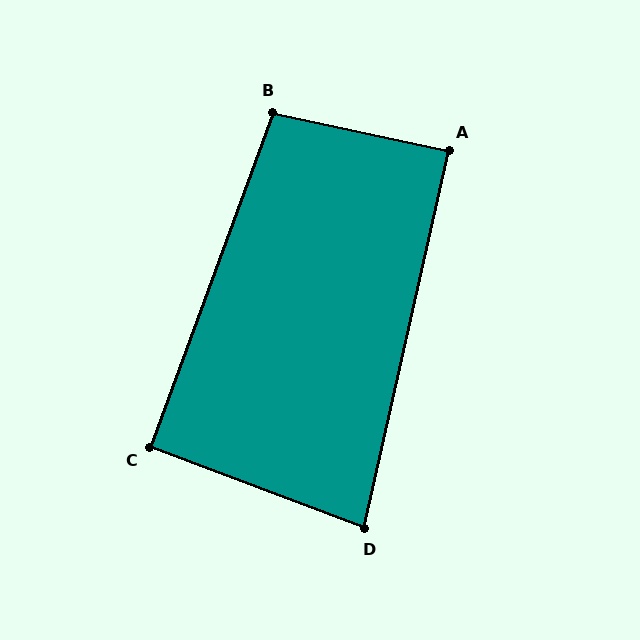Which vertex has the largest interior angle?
B, at approximately 98 degrees.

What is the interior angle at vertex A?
Approximately 90 degrees (approximately right).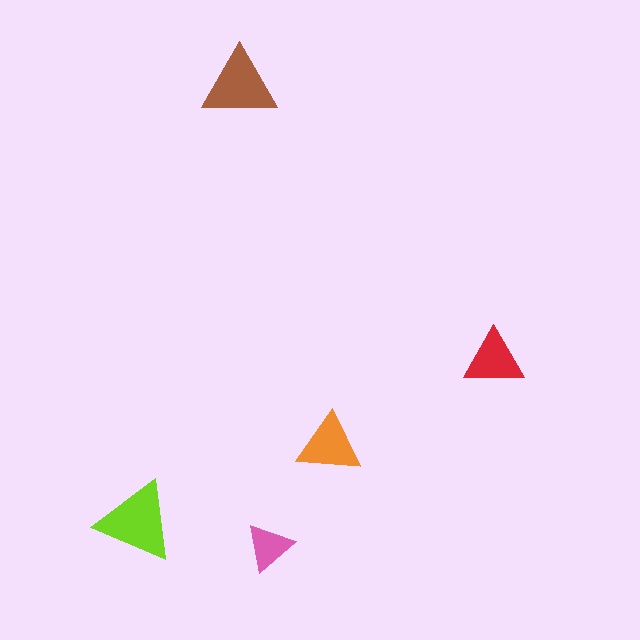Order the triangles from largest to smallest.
the lime one, the brown one, the orange one, the red one, the pink one.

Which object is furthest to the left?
The lime triangle is leftmost.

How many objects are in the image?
There are 5 objects in the image.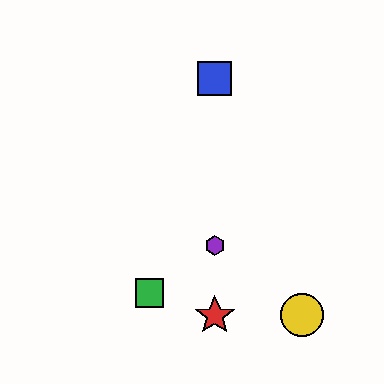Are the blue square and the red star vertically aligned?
Yes, both are at x≈215.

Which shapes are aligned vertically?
The red star, the blue square, the purple hexagon are aligned vertically.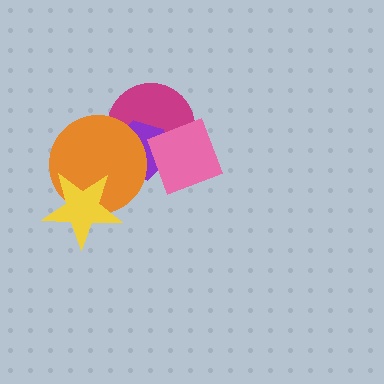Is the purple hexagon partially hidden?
Yes, it is partially covered by another shape.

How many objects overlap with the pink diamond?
2 objects overlap with the pink diamond.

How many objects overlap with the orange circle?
3 objects overlap with the orange circle.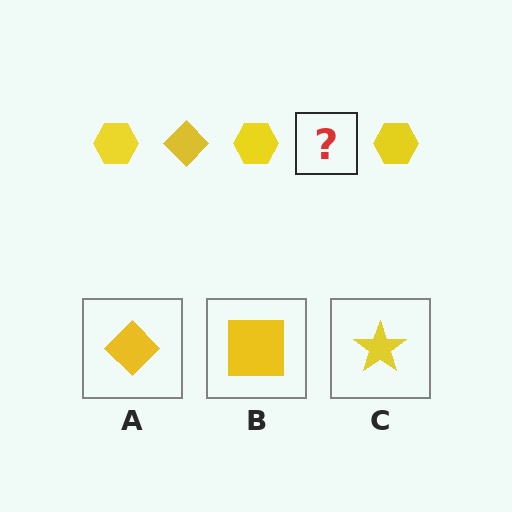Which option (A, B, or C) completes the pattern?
A.